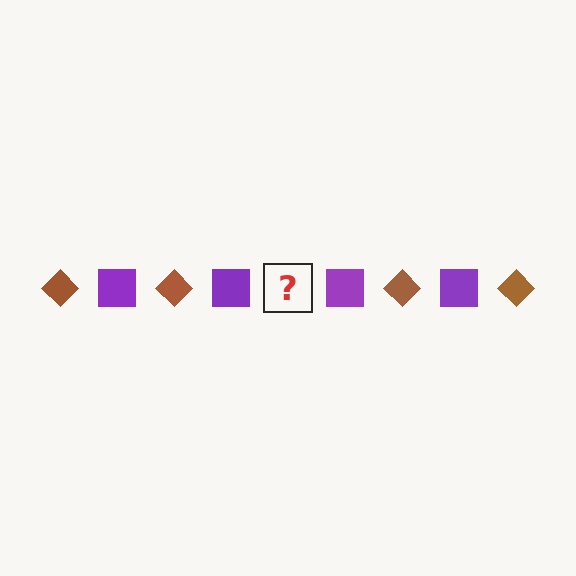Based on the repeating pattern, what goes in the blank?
The blank should be a brown diamond.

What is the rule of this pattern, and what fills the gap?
The rule is that the pattern alternates between brown diamond and purple square. The gap should be filled with a brown diamond.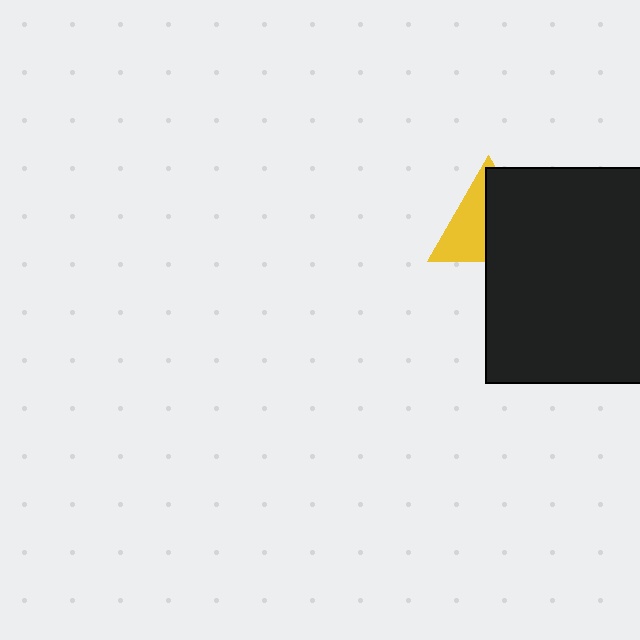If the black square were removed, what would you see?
You would see the complete yellow triangle.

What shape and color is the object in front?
The object in front is a black square.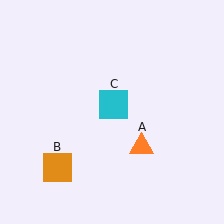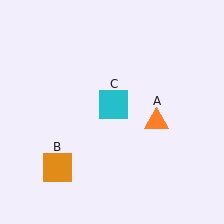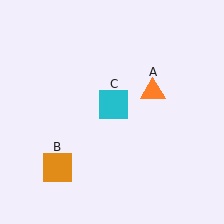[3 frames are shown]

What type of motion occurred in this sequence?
The orange triangle (object A) rotated counterclockwise around the center of the scene.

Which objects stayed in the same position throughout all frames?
Orange square (object B) and cyan square (object C) remained stationary.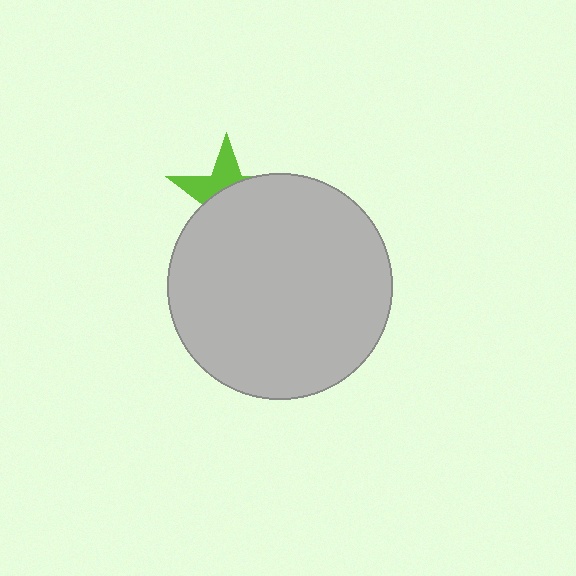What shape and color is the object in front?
The object in front is a light gray circle.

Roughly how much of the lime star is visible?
A small part of it is visible (roughly 37%).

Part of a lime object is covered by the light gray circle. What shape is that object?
It is a star.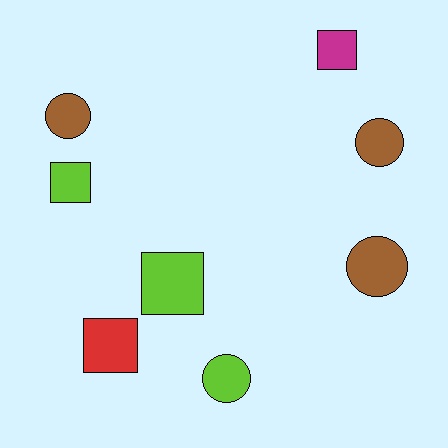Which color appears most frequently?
Brown, with 3 objects.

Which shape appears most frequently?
Square, with 4 objects.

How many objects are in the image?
There are 8 objects.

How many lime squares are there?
There are 2 lime squares.